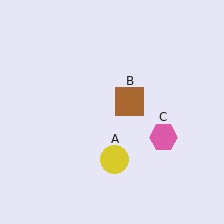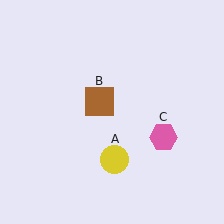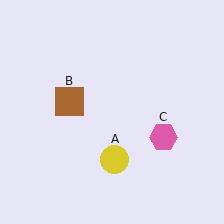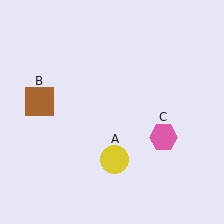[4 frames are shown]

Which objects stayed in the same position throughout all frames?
Yellow circle (object A) and pink hexagon (object C) remained stationary.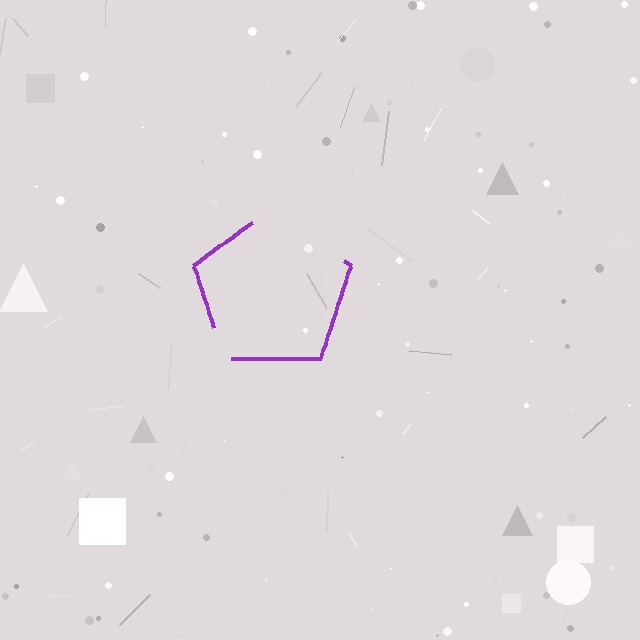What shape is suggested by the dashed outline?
The dashed outline suggests a pentagon.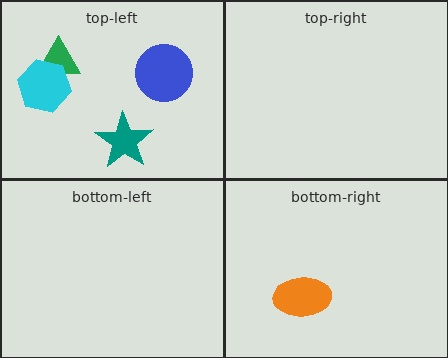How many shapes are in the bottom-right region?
1.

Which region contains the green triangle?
The top-left region.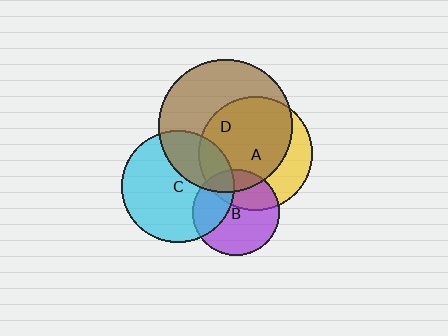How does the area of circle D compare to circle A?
Approximately 1.4 times.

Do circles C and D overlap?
Yes.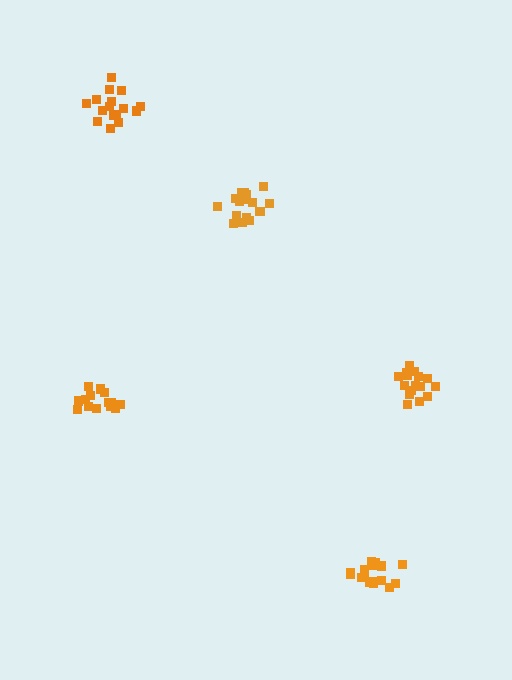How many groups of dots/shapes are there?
There are 5 groups.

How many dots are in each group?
Group 1: 17 dots, Group 2: 14 dots, Group 3: 16 dots, Group 4: 16 dots, Group 5: 17 dots (80 total).